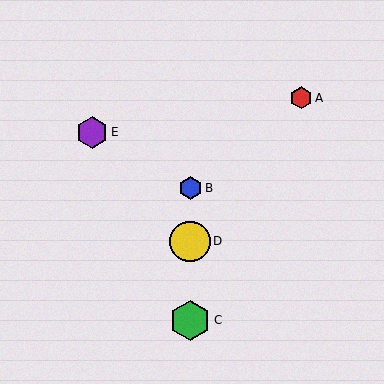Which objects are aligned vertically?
Objects B, C, D are aligned vertically.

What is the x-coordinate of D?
Object D is at x≈190.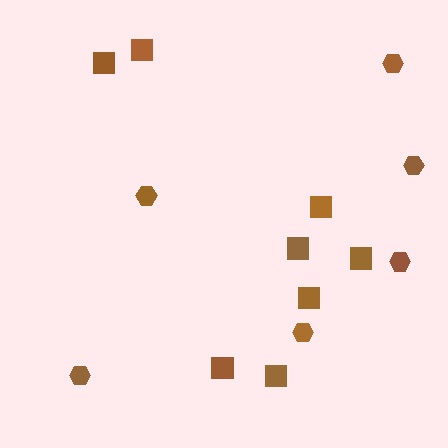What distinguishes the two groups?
There are 2 groups: one group of squares (8) and one group of hexagons (6).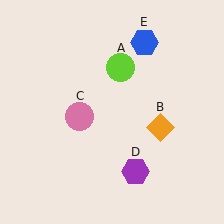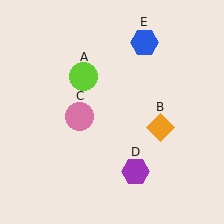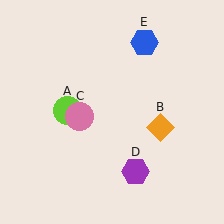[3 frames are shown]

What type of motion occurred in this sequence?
The lime circle (object A) rotated counterclockwise around the center of the scene.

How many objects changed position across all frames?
1 object changed position: lime circle (object A).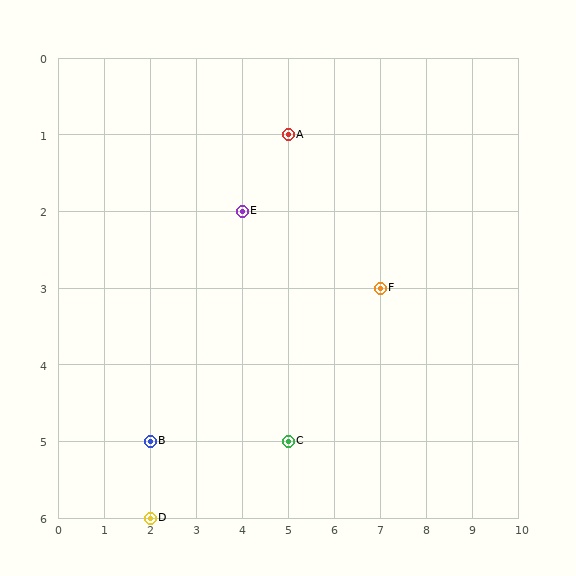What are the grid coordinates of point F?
Point F is at grid coordinates (7, 3).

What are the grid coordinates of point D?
Point D is at grid coordinates (2, 6).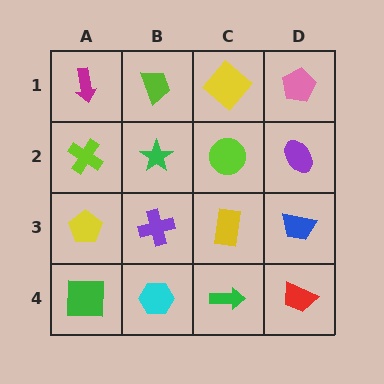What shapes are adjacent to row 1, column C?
A lime circle (row 2, column C), a lime trapezoid (row 1, column B), a pink pentagon (row 1, column D).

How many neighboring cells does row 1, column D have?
2.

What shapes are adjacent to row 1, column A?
A lime cross (row 2, column A), a lime trapezoid (row 1, column B).